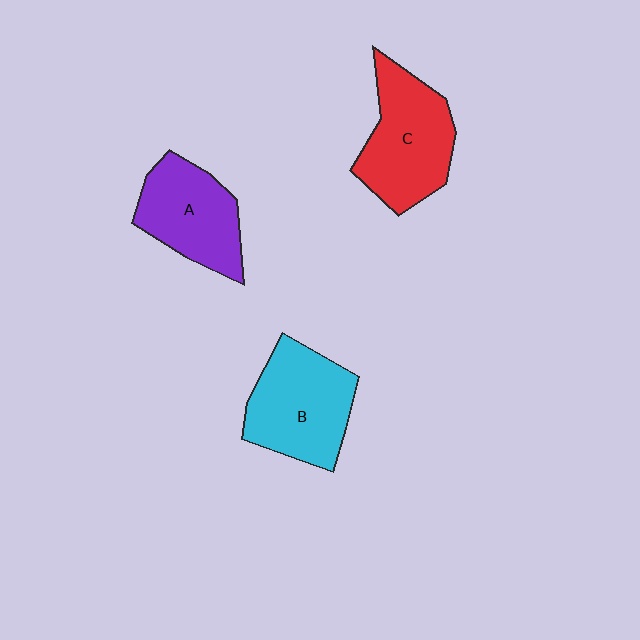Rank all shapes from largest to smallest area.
From largest to smallest: C (red), B (cyan), A (purple).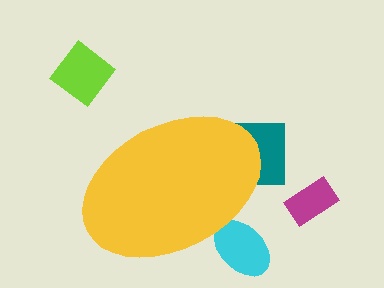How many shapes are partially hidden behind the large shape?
2 shapes are partially hidden.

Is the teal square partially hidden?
Yes, the teal square is partially hidden behind the yellow ellipse.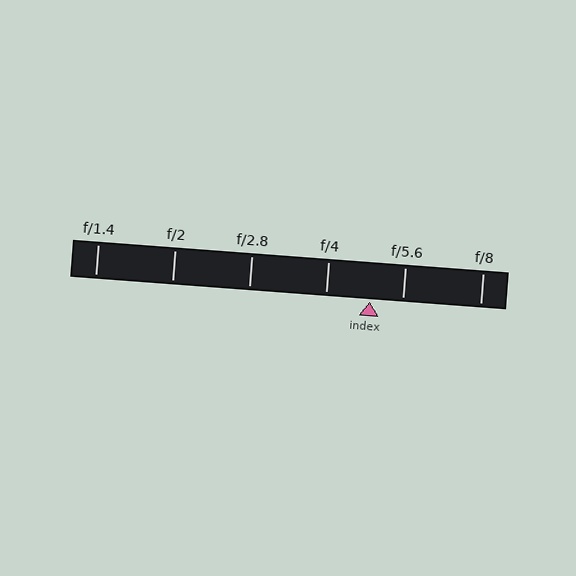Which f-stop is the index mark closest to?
The index mark is closest to f/5.6.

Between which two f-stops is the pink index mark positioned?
The index mark is between f/4 and f/5.6.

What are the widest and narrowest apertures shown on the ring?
The widest aperture shown is f/1.4 and the narrowest is f/8.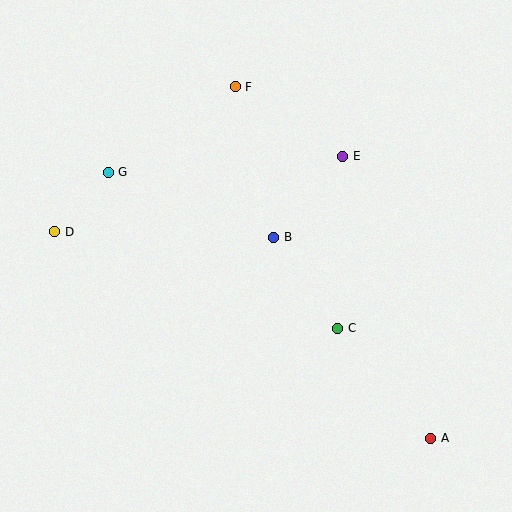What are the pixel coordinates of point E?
Point E is at (343, 156).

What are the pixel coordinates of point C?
Point C is at (338, 328).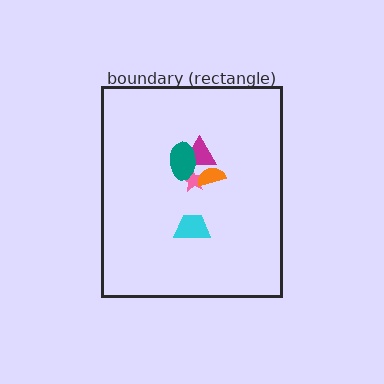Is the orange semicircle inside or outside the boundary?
Inside.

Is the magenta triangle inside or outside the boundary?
Inside.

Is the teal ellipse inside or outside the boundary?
Inside.